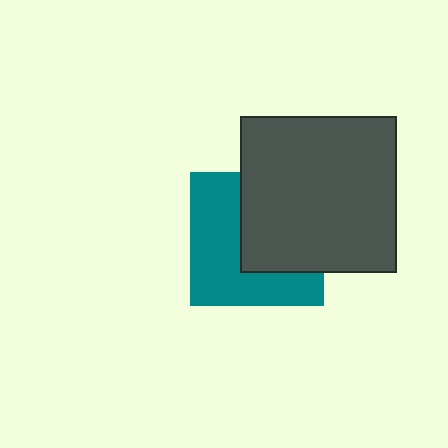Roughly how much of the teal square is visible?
About half of it is visible (roughly 52%).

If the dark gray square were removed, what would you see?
You would see the complete teal square.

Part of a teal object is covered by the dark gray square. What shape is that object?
It is a square.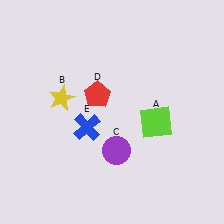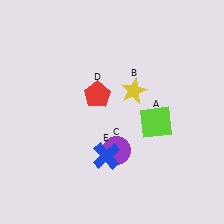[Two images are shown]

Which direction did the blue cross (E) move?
The blue cross (E) moved down.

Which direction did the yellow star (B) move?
The yellow star (B) moved right.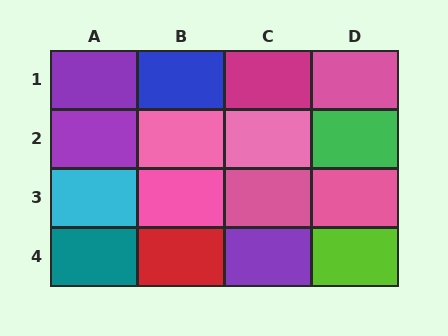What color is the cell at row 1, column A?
Purple.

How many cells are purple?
3 cells are purple.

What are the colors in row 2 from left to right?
Purple, pink, pink, green.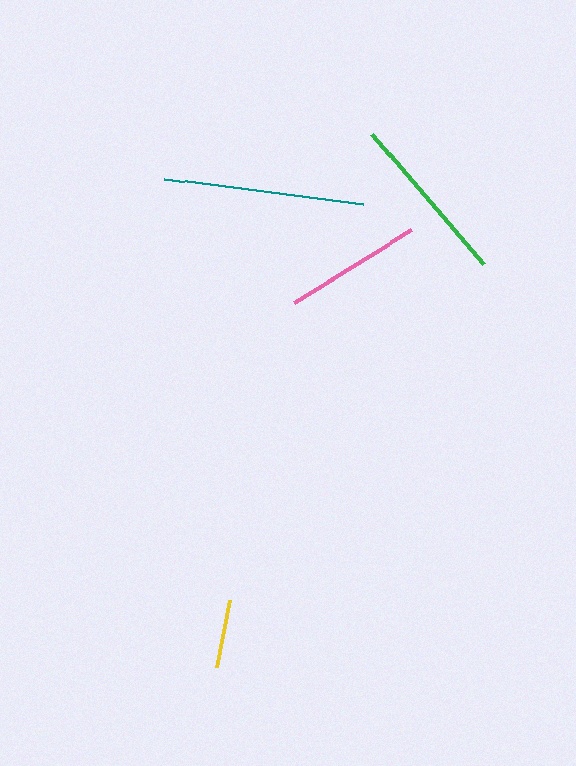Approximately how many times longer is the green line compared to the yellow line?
The green line is approximately 2.5 times the length of the yellow line.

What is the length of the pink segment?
The pink segment is approximately 138 pixels long.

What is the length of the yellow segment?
The yellow segment is approximately 68 pixels long.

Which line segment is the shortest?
The yellow line is the shortest at approximately 68 pixels.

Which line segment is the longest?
The teal line is the longest at approximately 201 pixels.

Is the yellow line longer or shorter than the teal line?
The teal line is longer than the yellow line.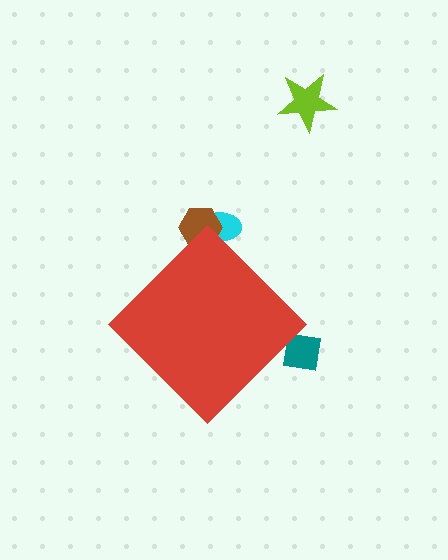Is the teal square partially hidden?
Yes, the teal square is partially hidden behind the red diamond.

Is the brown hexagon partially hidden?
Yes, the brown hexagon is partially hidden behind the red diamond.